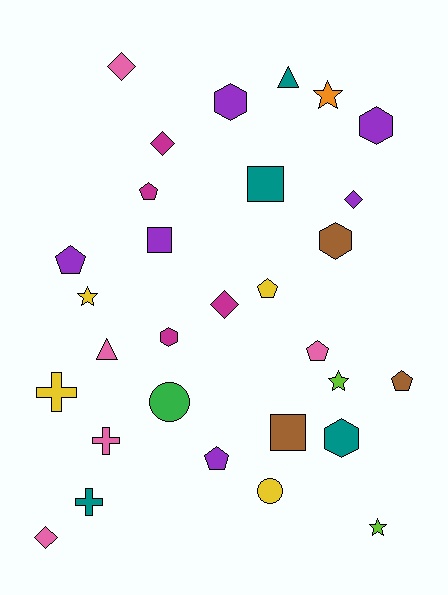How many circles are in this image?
There are 2 circles.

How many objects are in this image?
There are 30 objects.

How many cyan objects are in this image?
There are no cyan objects.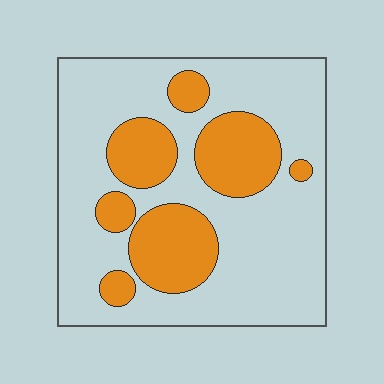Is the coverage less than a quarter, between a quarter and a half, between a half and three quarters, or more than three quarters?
Between a quarter and a half.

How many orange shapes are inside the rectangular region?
7.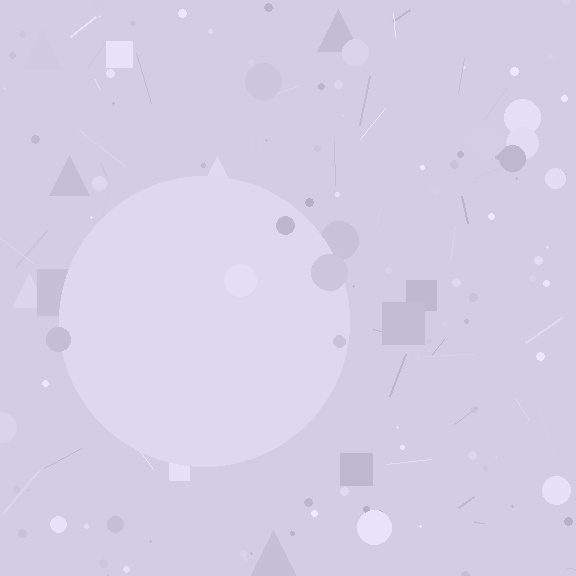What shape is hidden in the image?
A circle is hidden in the image.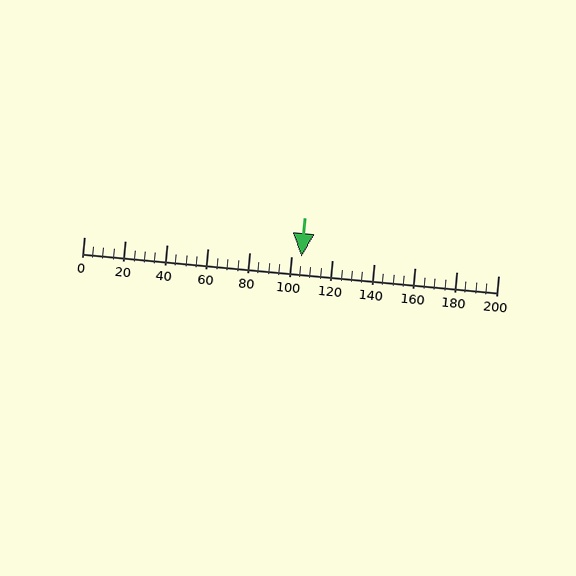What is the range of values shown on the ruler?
The ruler shows values from 0 to 200.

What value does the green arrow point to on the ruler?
The green arrow points to approximately 105.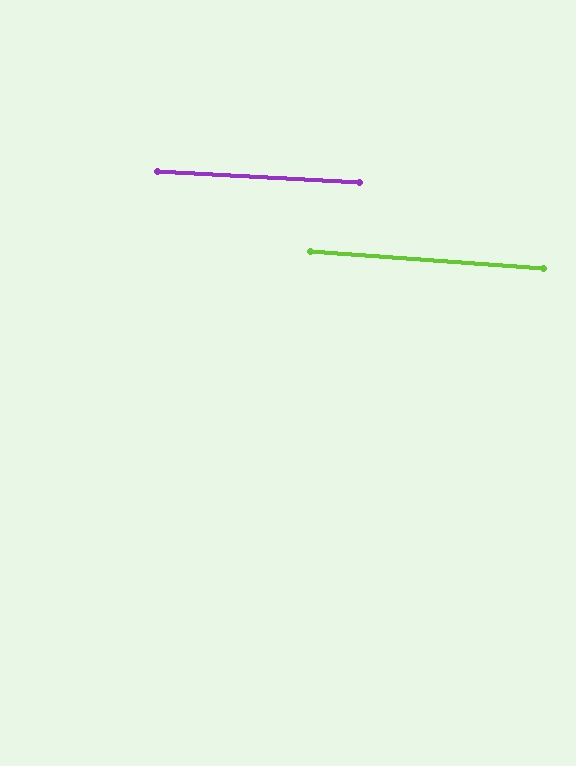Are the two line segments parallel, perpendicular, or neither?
Parallel — their directions differ by only 1.1°.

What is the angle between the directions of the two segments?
Approximately 1 degree.